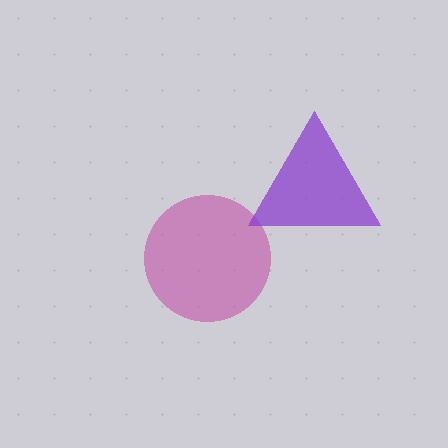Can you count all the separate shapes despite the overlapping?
Yes, there are 2 separate shapes.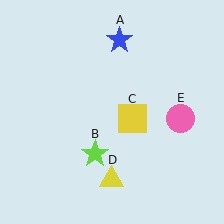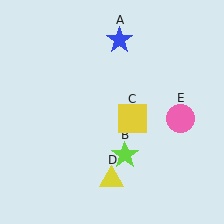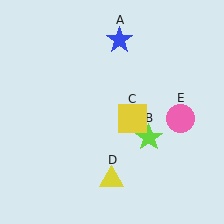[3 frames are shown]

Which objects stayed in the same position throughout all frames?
Blue star (object A) and yellow square (object C) and yellow triangle (object D) and pink circle (object E) remained stationary.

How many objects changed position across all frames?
1 object changed position: lime star (object B).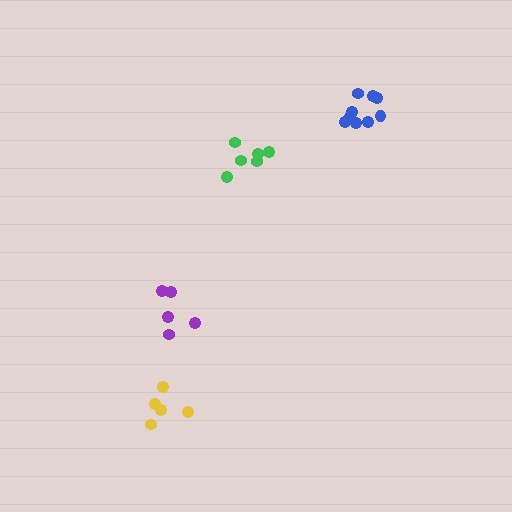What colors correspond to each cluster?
The clusters are colored: green, purple, blue, yellow.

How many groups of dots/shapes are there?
There are 4 groups.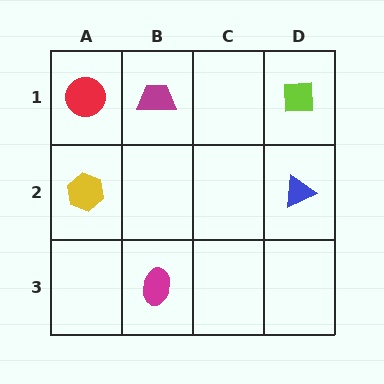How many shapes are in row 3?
1 shape.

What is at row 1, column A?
A red circle.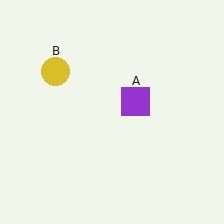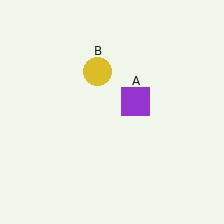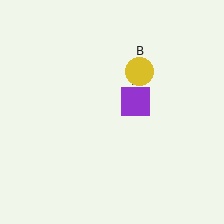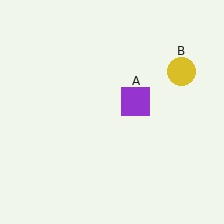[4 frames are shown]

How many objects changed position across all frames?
1 object changed position: yellow circle (object B).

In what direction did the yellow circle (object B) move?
The yellow circle (object B) moved right.